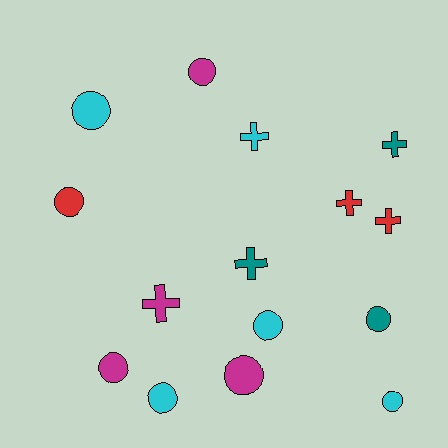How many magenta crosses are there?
There is 1 magenta cross.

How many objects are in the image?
There are 15 objects.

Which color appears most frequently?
Cyan, with 5 objects.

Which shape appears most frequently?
Circle, with 9 objects.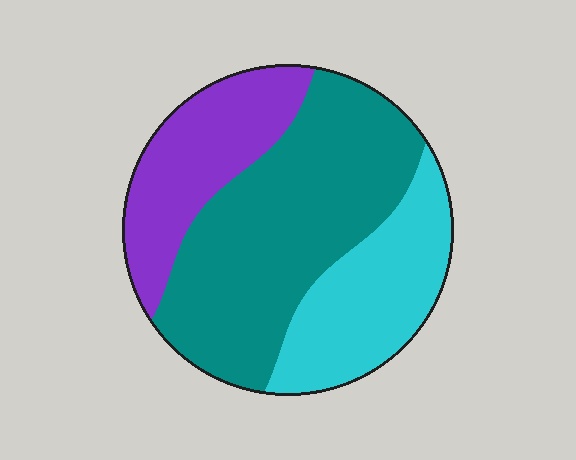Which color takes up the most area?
Teal, at roughly 50%.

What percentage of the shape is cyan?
Cyan takes up about one quarter (1/4) of the shape.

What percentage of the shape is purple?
Purple takes up about one quarter (1/4) of the shape.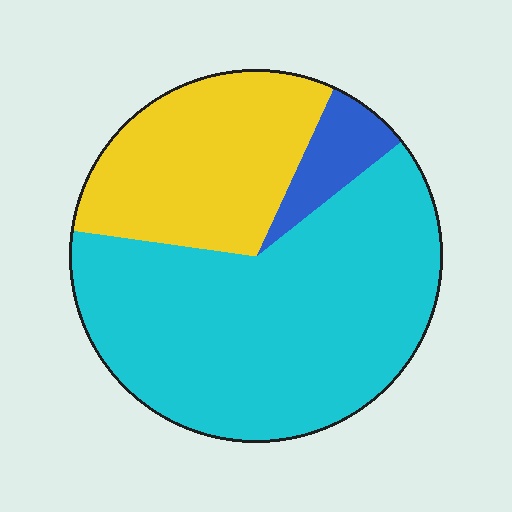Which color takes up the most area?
Cyan, at roughly 65%.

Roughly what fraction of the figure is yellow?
Yellow takes up between a quarter and a half of the figure.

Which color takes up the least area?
Blue, at roughly 5%.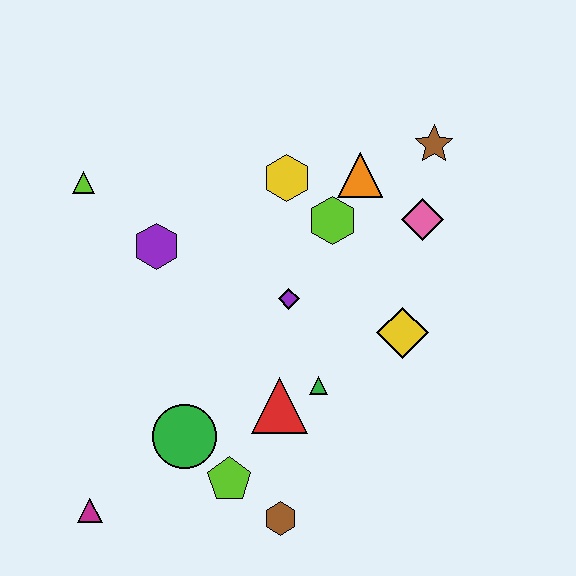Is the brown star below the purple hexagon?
No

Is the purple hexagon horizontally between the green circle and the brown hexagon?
No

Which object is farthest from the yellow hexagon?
The magenta triangle is farthest from the yellow hexagon.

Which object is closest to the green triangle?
The red triangle is closest to the green triangle.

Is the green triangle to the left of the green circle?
No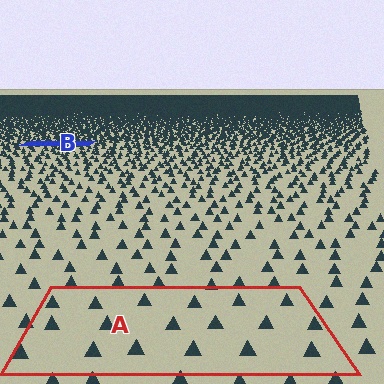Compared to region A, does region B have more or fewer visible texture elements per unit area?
Region B has more texture elements per unit area — they are packed more densely because it is farther away.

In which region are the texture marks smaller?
The texture marks are smaller in region B, because it is farther away.